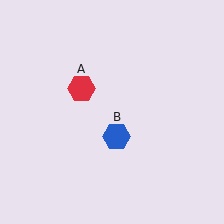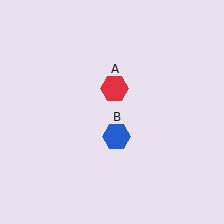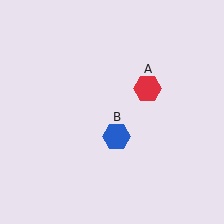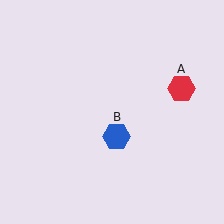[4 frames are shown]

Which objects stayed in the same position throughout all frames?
Blue hexagon (object B) remained stationary.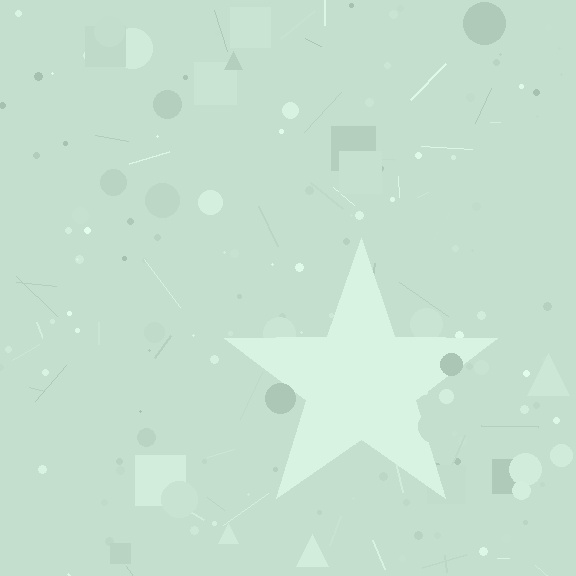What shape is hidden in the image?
A star is hidden in the image.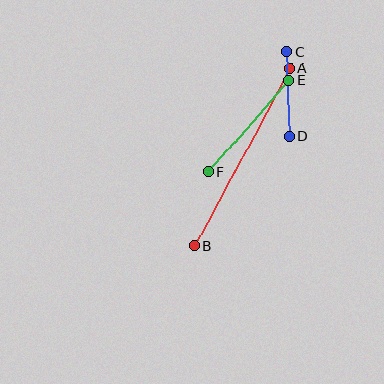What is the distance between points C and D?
The distance is approximately 85 pixels.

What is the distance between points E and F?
The distance is approximately 122 pixels.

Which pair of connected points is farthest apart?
Points A and B are farthest apart.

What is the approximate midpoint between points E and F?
The midpoint is at approximately (249, 126) pixels.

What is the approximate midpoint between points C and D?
The midpoint is at approximately (288, 94) pixels.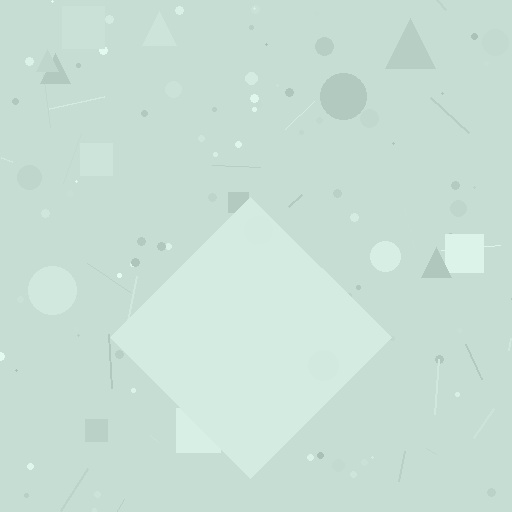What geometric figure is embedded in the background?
A diamond is embedded in the background.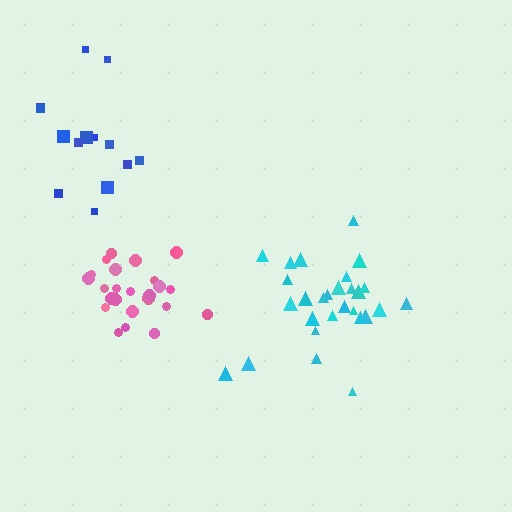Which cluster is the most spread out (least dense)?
Blue.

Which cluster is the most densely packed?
Pink.